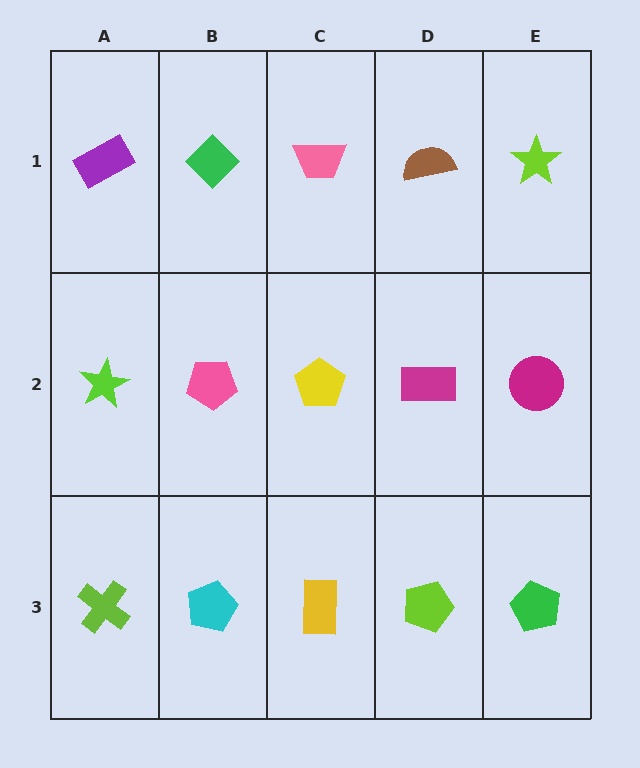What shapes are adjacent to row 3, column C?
A yellow pentagon (row 2, column C), a cyan pentagon (row 3, column B), a lime pentagon (row 3, column D).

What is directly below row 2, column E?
A green pentagon.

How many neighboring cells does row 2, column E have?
3.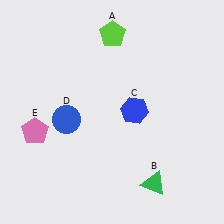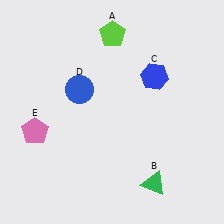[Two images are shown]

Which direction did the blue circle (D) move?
The blue circle (D) moved up.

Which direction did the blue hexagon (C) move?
The blue hexagon (C) moved up.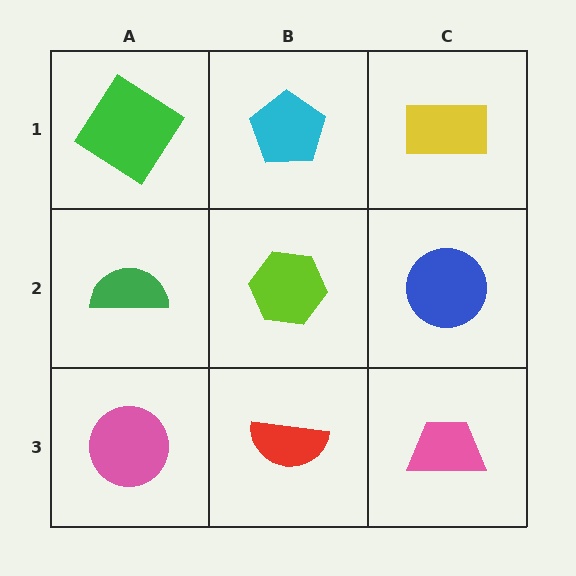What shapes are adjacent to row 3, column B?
A lime hexagon (row 2, column B), a pink circle (row 3, column A), a pink trapezoid (row 3, column C).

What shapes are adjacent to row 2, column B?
A cyan pentagon (row 1, column B), a red semicircle (row 3, column B), a green semicircle (row 2, column A), a blue circle (row 2, column C).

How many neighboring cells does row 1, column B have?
3.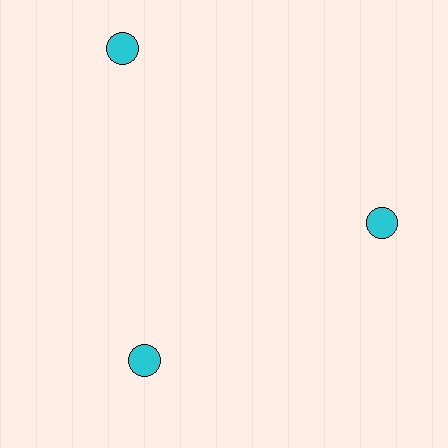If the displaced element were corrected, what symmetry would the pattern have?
It would have 3-fold rotational symmetry — the pattern would map onto itself every 120 degrees.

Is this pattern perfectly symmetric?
No. The 3 cyan circles are arranged in a ring, but one element near the 11 o'clock position is pushed outward from the center, breaking the 3-fold rotational symmetry.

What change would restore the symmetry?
The symmetry would be restored by moving it inward, back onto the ring so that all 3 circles sit at equal angles and equal distance from the center.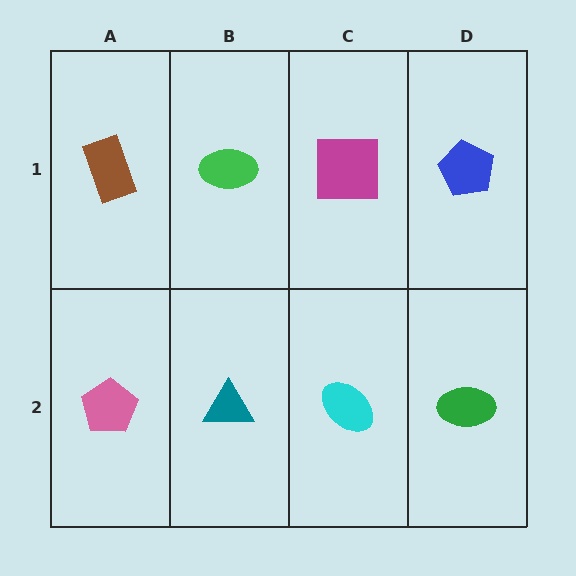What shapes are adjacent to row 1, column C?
A cyan ellipse (row 2, column C), a green ellipse (row 1, column B), a blue pentagon (row 1, column D).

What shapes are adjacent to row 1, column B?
A teal triangle (row 2, column B), a brown rectangle (row 1, column A), a magenta square (row 1, column C).